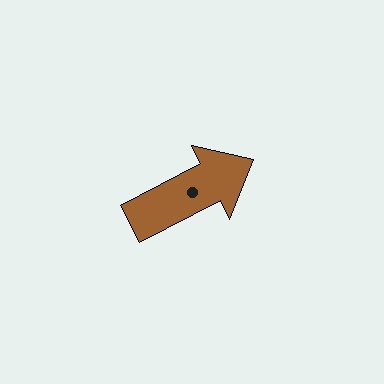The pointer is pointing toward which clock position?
Roughly 2 o'clock.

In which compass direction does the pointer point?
Northeast.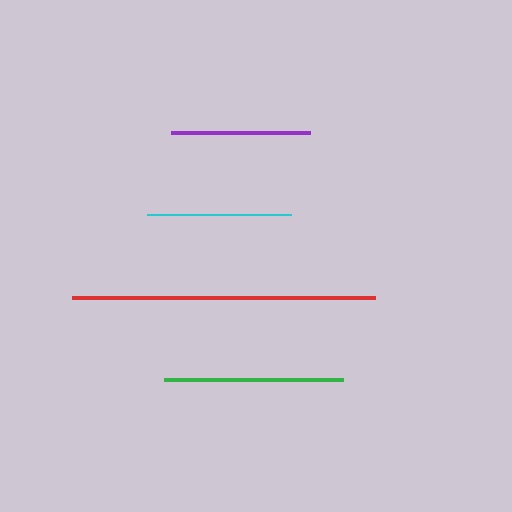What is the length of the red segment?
The red segment is approximately 303 pixels long.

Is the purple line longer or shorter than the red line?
The red line is longer than the purple line.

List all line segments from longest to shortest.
From longest to shortest: red, green, cyan, purple.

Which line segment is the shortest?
The purple line is the shortest at approximately 139 pixels.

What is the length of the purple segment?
The purple segment is approximately 139 pixels long.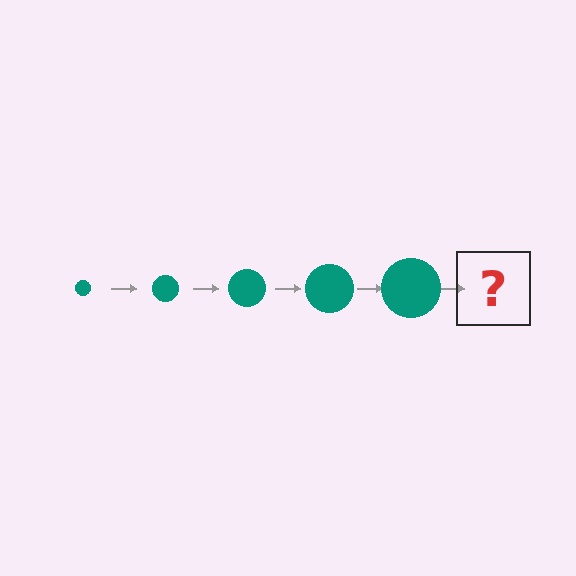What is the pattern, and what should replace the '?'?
The pattern is that the circle gets progressively larger each step. The '?' should be a teal circle, larger than the previous one.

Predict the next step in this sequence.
The next step is a teal circle, larger than the previous one.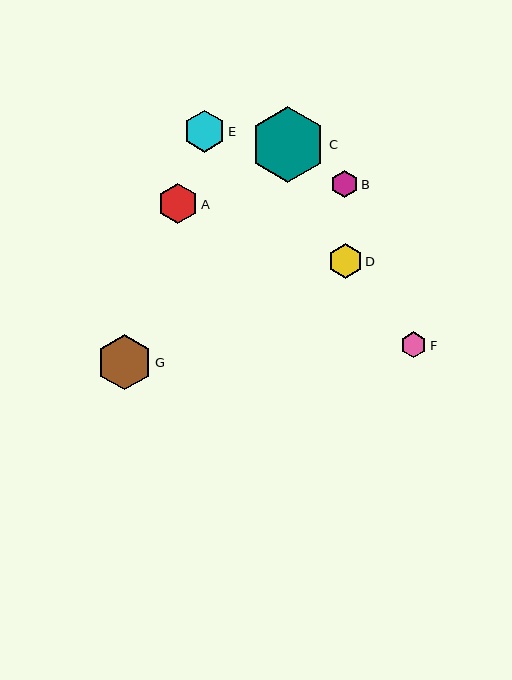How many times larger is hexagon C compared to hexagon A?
Hexagon C is approximately 1.9 times the size of hexagon A.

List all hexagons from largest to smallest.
From largest to smallest: C, G, E, A, D, B, F.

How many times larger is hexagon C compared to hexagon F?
Hexagon C is approximately 2.9 times the size of hexagon F.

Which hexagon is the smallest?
Hexagon F is the smallest with a size of approximately 26 pixels.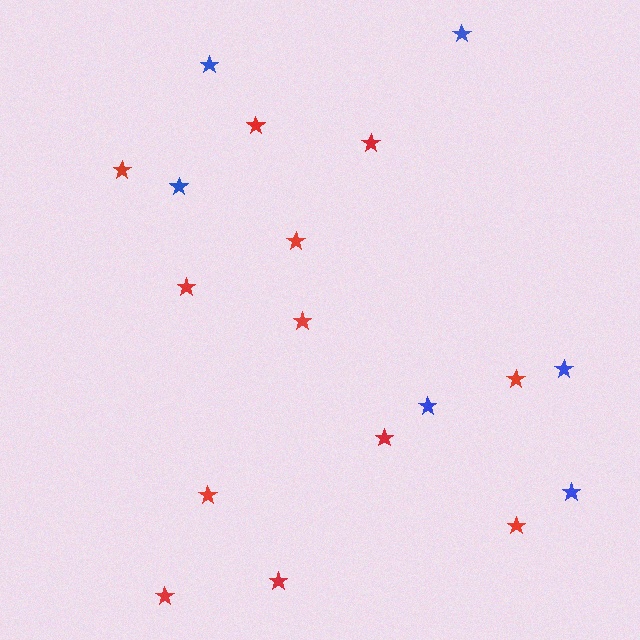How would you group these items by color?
There are 2 groups: one group of red stars (12) and one group of blue stars (6).